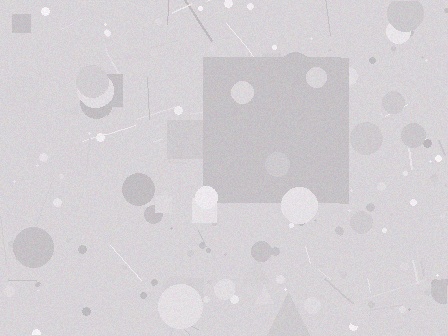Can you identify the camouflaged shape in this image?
The camouflaged shape is a square.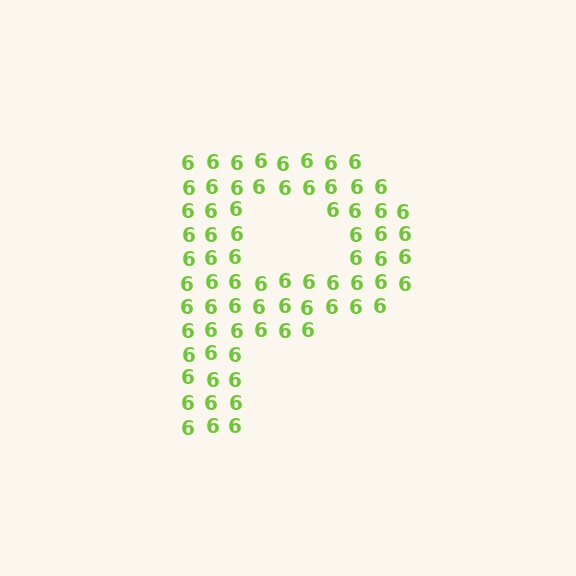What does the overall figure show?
The overall figure shows the letter P.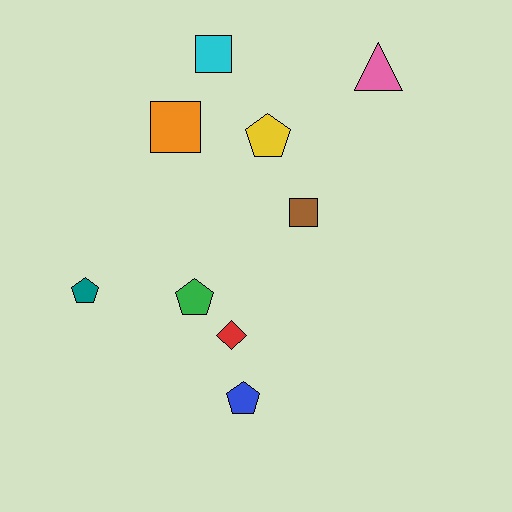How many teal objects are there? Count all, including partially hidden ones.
There is 1 teal object.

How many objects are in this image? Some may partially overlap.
There are 9 objects.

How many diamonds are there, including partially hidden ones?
There is 1 diamond.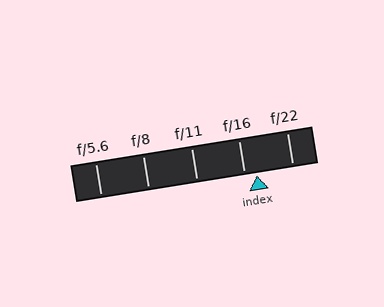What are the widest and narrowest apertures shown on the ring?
The widest aperture shown is f/5.6 and the narrowest is f/22.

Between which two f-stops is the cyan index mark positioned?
The index mark is between f/16 and f/22.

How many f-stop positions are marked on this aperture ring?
There are 5 f-stop positions marked.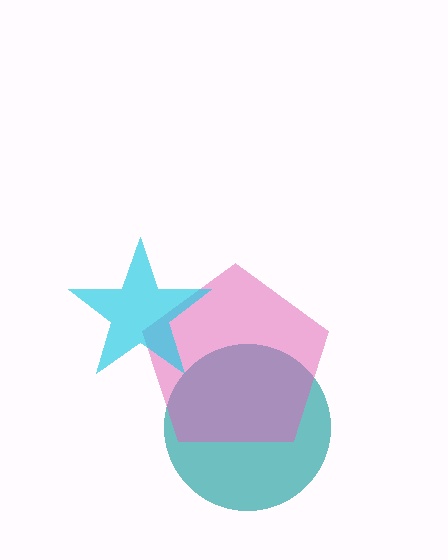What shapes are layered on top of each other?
The layered shapes are: a teal circle, a pink pentagon, a cyan star.